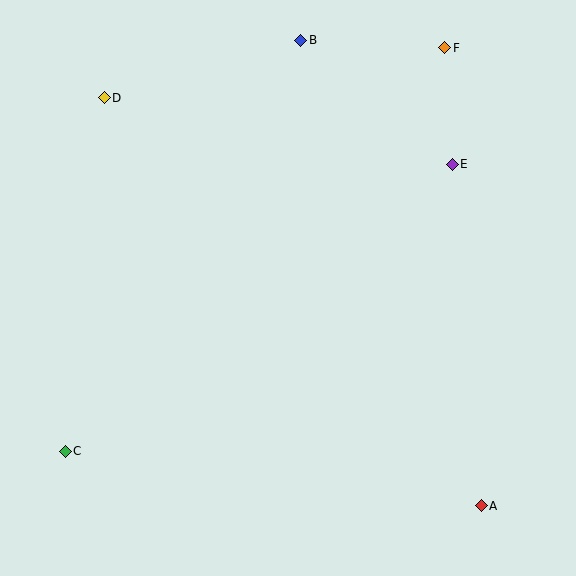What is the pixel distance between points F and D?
The distance between F and D is 344 pixels.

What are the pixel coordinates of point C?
Point C is at (65, 451).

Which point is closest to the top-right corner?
Point F is closest to the top-right corner.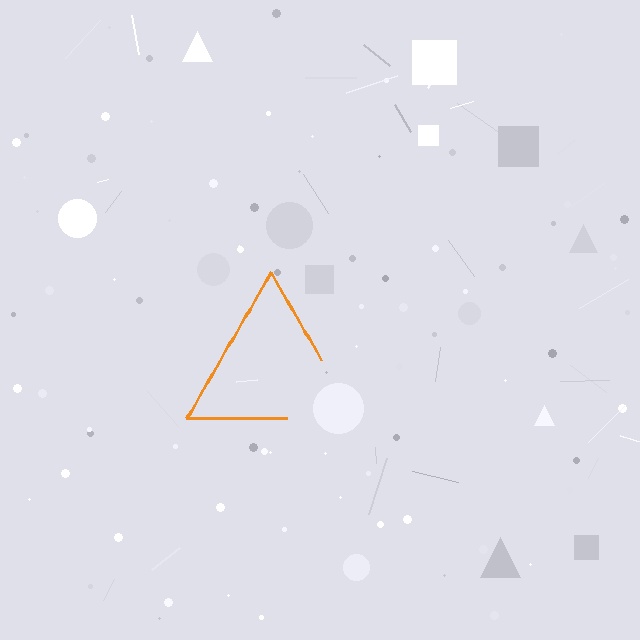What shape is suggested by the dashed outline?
The dashed outline suggests a triangle.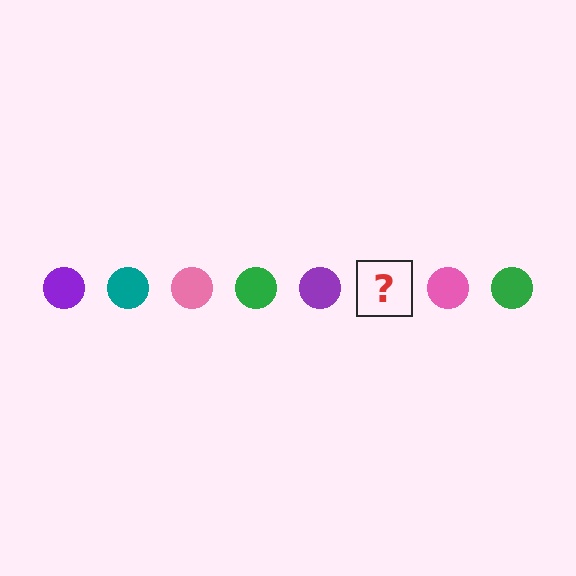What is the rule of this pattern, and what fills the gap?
The rule is that the pattern cycles through purple, teal, pink, green circles. The gap should be filled with a teal circle.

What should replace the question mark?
The question mark should be replaced with a teal circle.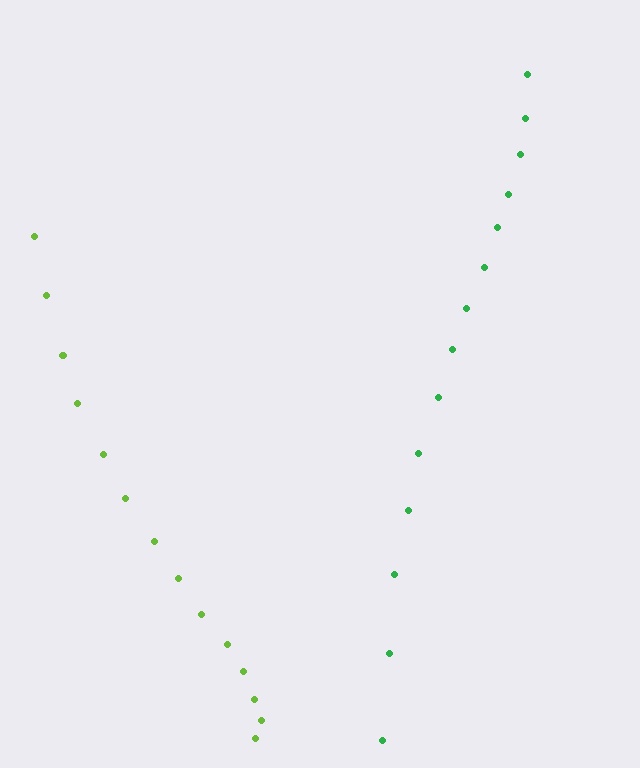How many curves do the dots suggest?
There are 2 distinct paths.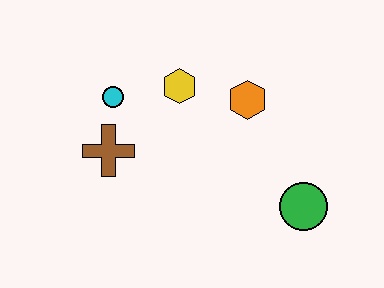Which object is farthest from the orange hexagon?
The brown cross is farthest from the orange hexagon.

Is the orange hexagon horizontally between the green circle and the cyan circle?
Yes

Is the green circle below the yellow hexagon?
Yes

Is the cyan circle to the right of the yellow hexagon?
No